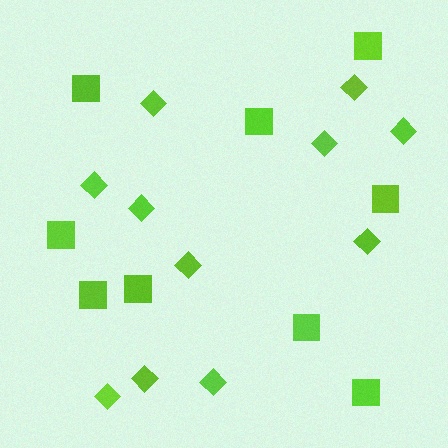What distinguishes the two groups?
There are 2 groups: one group of diamonds (11) and one group of squares (9).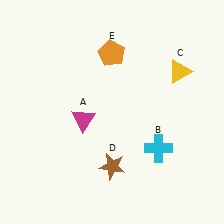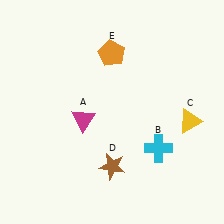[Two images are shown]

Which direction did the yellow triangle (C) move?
The yellow triangle (C) moved down.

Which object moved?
The yellow triangle (C) moved down.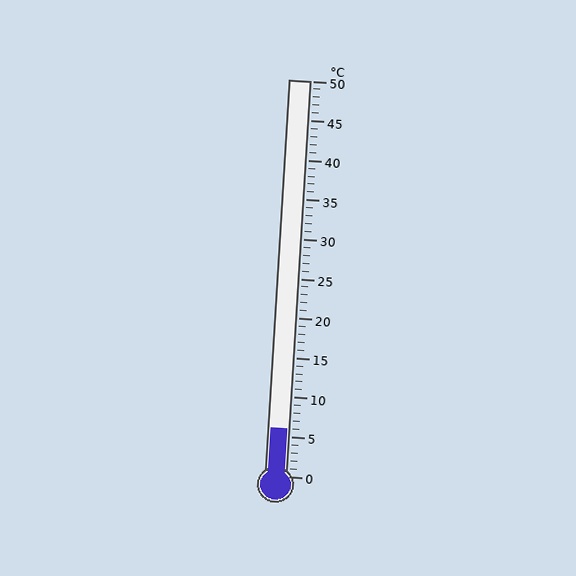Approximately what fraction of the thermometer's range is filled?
The thermometer is filled to approximately 10% of its range.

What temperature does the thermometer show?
The thermometer shows approximately 6°C.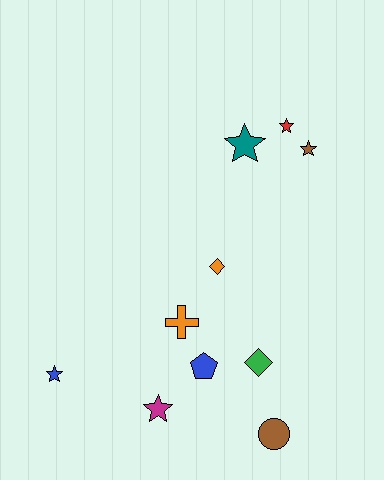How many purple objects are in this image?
There are no purple objects.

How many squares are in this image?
There are no squares.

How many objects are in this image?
There are 10 objects.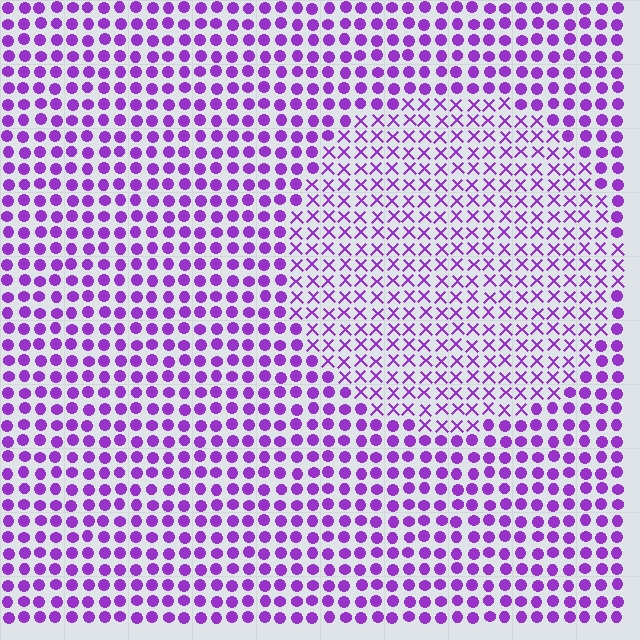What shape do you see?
I see a circle.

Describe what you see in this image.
The image is filled with small purple elements arranged in a uniform grid. A circle-shaped region contains X marks, while the surrounding area contains circles. The boundary is defined purely by the change in element shape.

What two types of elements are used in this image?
The image uses X marks inside the circle region and circles outside it.